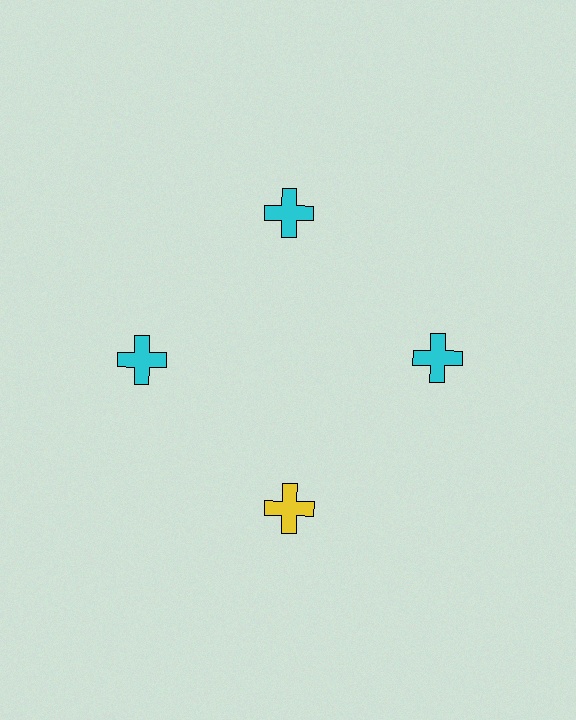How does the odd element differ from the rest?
It has a different color: yellow instead of cyan.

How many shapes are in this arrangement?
There are 4 shapes arranged in a ring pattern.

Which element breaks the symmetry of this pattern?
The yellow cross at roughly the 6 o'clock position breaks the symmetry. All other shapes are cyan crosses.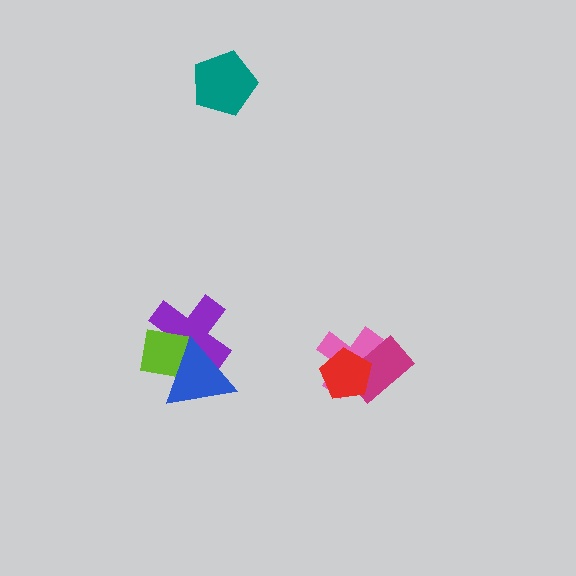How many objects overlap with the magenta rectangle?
2 objects overlap with the magenta rectangle.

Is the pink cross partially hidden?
Yes, it is partially covered by another shape.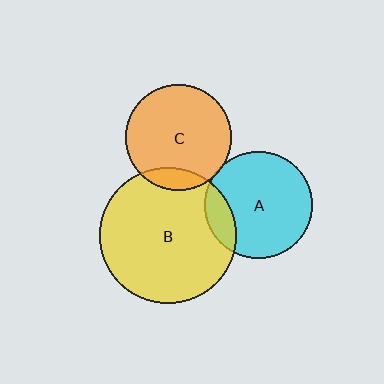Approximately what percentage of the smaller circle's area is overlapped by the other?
Approximately 15%.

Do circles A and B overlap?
Yes.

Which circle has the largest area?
Circle B (yellow).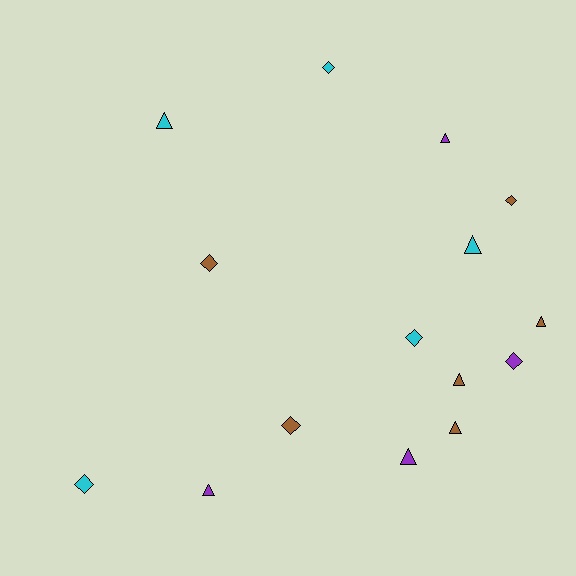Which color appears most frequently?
Brown, with 6 objects.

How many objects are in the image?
There are 15 objects.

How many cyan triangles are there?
There are 2 cyan triangles.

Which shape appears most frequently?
Triangle, with 8 objects.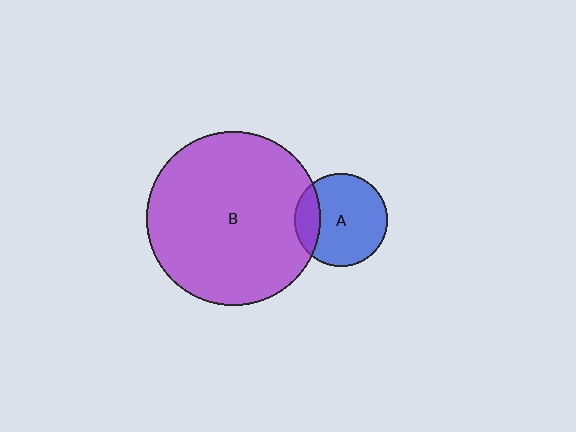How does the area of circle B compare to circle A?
Approximately 3.5 times.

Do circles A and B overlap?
Yes.